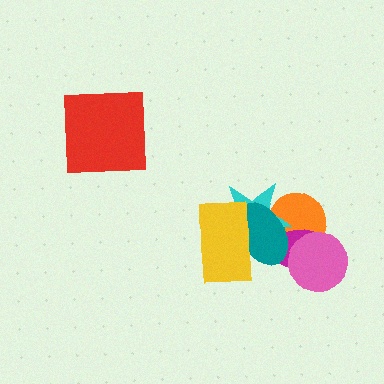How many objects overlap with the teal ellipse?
4 objects overlap with the teal ellipse.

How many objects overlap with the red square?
0 objects overlap with the red square.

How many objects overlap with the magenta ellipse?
4 objects overlap with the magenta ellipse.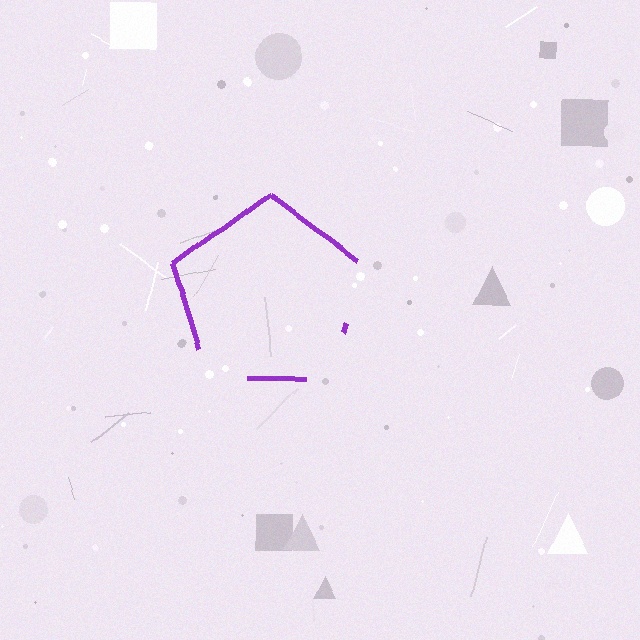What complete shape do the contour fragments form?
The contour fragments form a pentagon.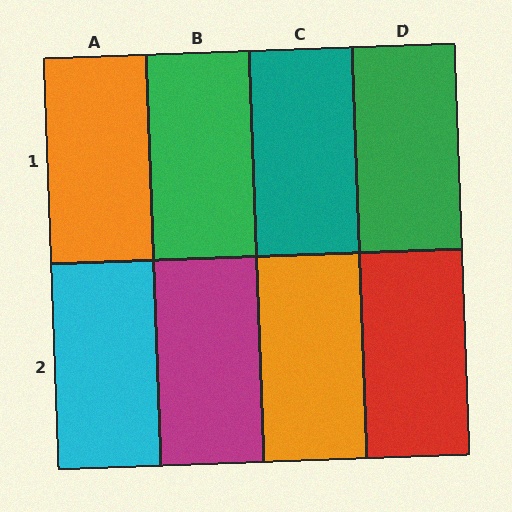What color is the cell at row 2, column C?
Orange.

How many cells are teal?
1 cell is teal.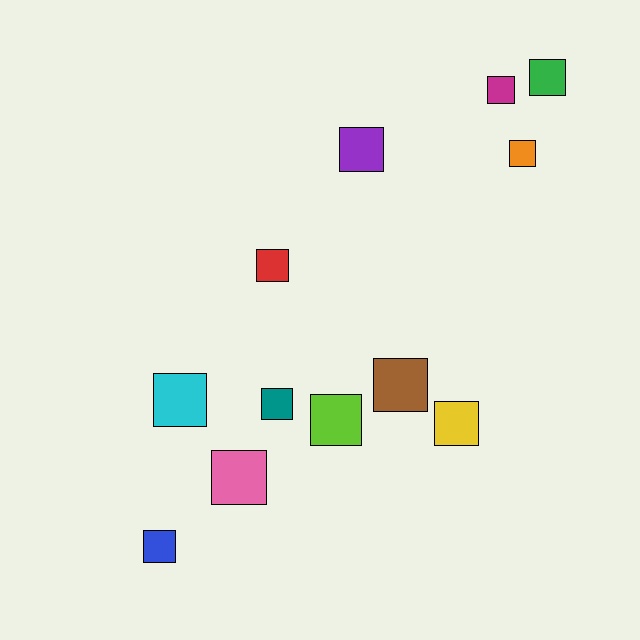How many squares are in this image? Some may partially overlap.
There are 12 squares.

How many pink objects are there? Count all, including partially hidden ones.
There is 1 pink object.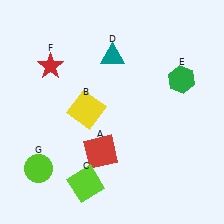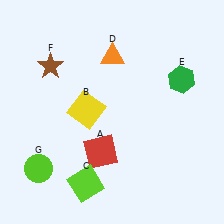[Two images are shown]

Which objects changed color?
D changed from teal to orange. F changed from red to brown.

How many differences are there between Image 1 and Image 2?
There are 2 differences between the two images.